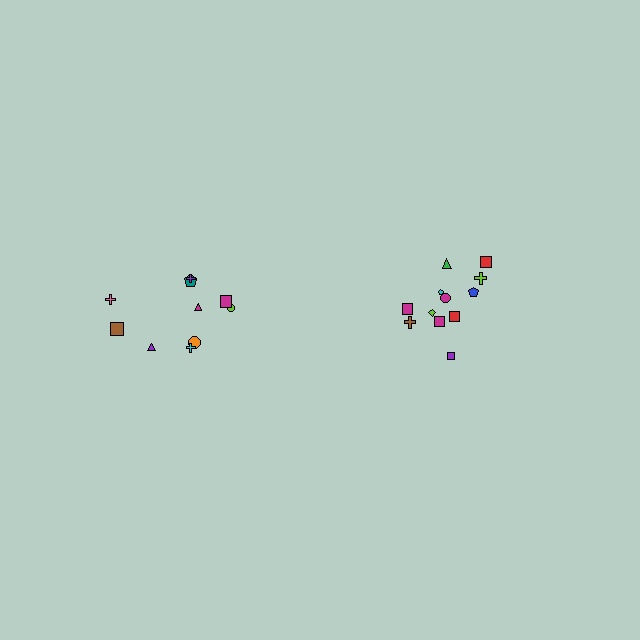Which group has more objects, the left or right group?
The right group.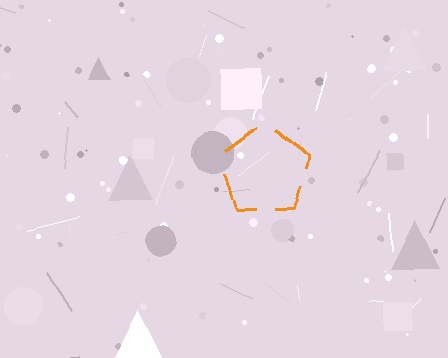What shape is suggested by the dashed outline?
The dashed outline suggests a pentagon.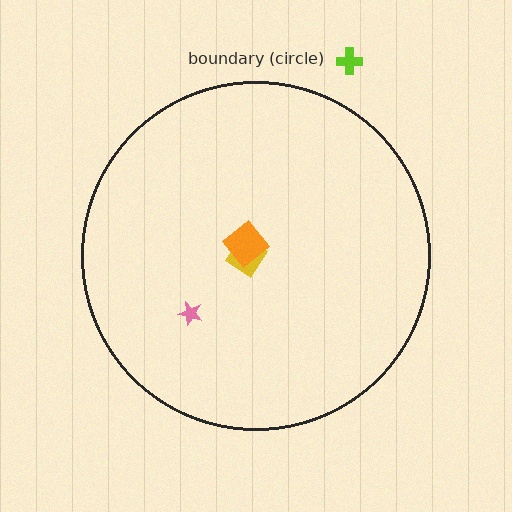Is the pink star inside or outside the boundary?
Inside.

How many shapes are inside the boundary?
3 inside, 1 outside.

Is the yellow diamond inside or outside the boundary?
Inside.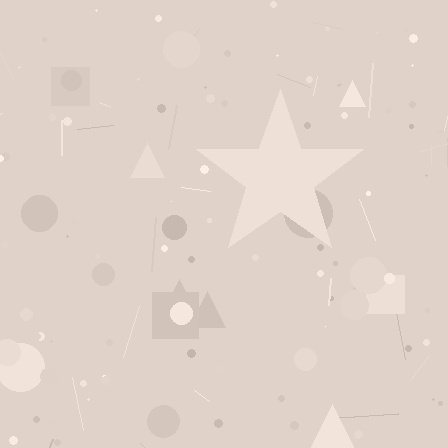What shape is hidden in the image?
A star is hidden in the image.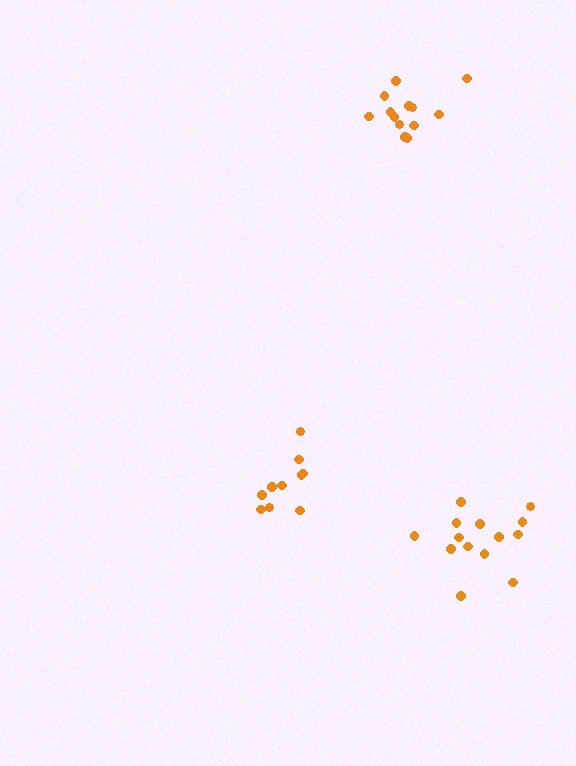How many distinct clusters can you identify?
There are 3 distinct clusters.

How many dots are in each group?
Group 1: 10 dots, Group 2: 13 dots, Group 3: 14 dots (37 total).